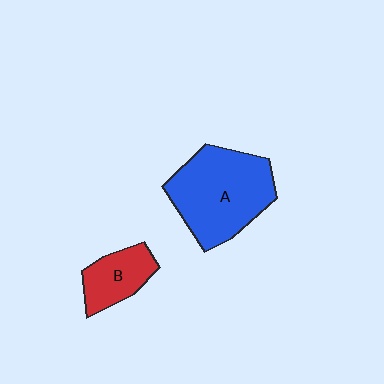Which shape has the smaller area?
Shape B (red).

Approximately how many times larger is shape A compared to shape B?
Approximately 2.3 times.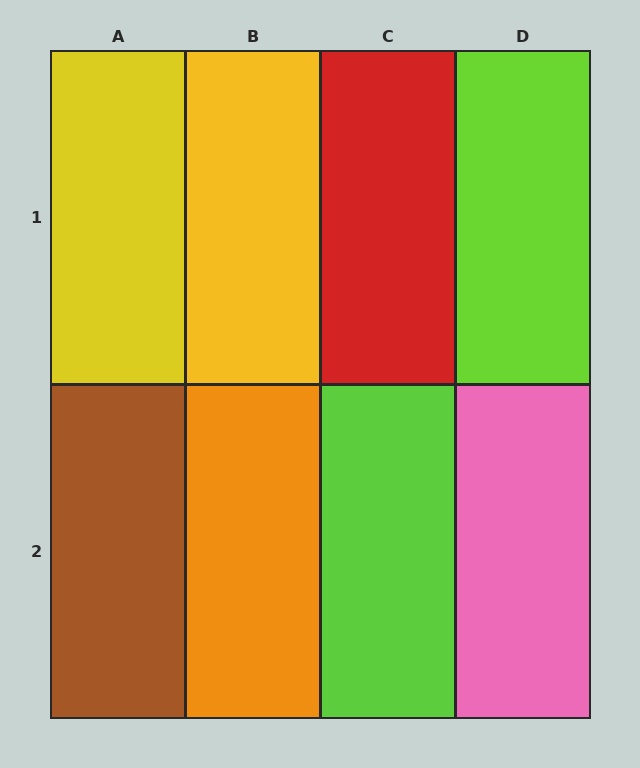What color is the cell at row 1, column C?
Red.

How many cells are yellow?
2 cells are yellow.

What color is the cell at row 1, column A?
Yellow.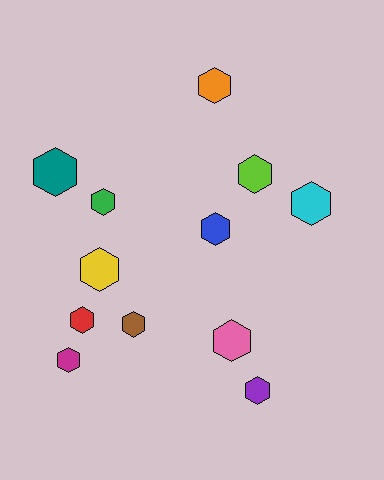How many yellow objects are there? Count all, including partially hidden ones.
There is 1 yellow object.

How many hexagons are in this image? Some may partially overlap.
There are 12 hexagons.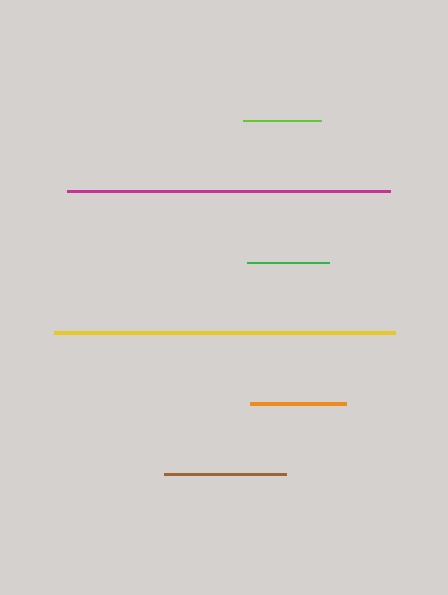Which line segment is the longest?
The yellow line is the longest at approximately 341 pixels.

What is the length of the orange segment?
The orange segment is approximately 96 pixels long.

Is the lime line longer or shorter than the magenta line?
The magenta line is longer than the lime line.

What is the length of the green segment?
The green segment is approximately 82 pixels long.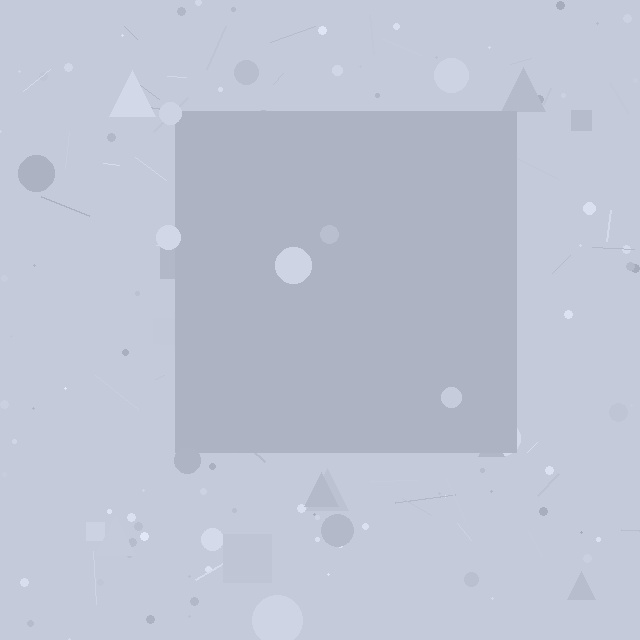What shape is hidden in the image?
A square is hidden in the image.